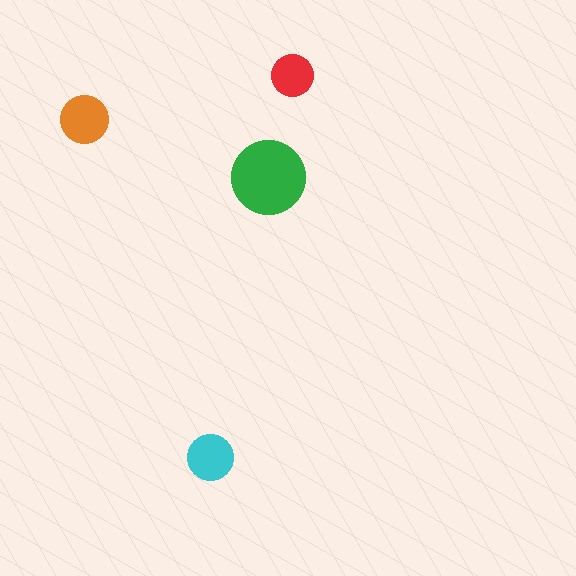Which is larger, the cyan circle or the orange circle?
The orange one.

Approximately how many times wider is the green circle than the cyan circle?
About 1.5 times wider.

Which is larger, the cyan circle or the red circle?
The cyan one.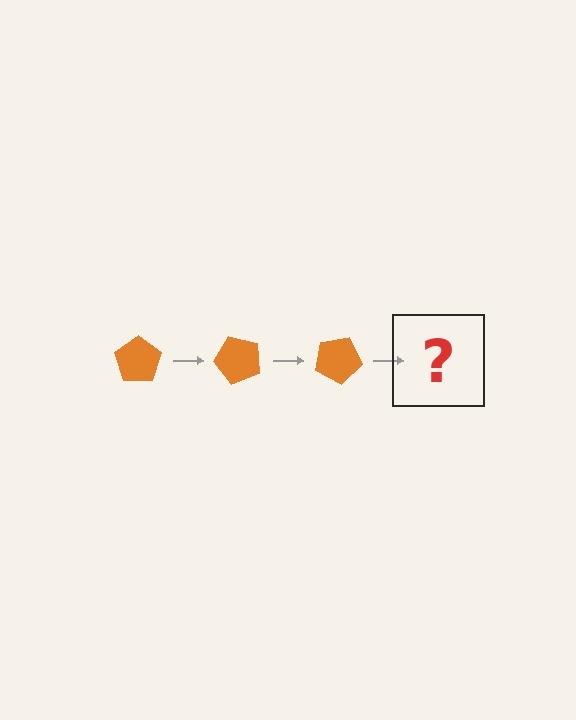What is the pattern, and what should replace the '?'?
The pattern is that the pentagon rotates 50 degrees each step. The '?' should be an orange pentagon rotated 150 degrees.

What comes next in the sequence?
The next element should be an orange pentagon rotated 150 degrees.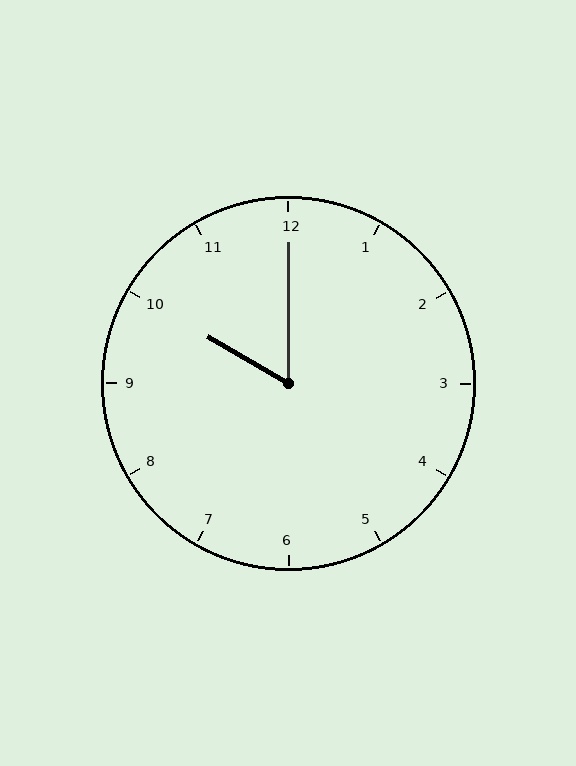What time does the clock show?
10:00.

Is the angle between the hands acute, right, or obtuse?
It is acute.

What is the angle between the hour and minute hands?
Approximately 60 degrees.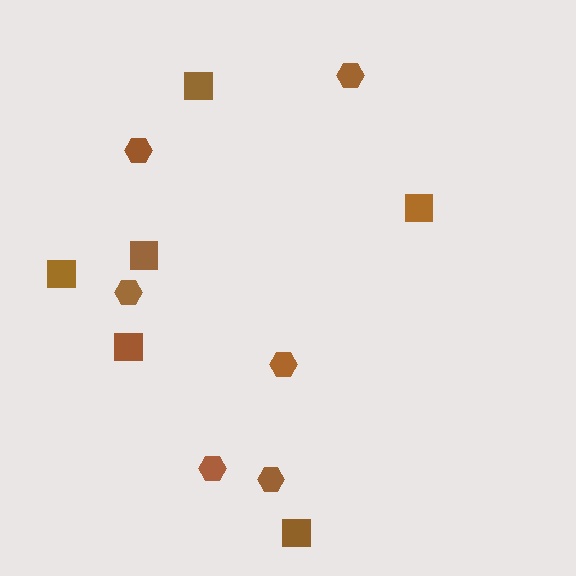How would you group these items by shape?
There are 2 groups: one group of squares (6) and one group of hexagons (6).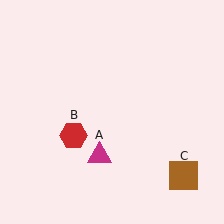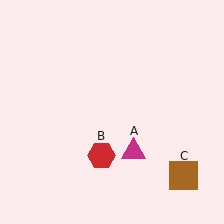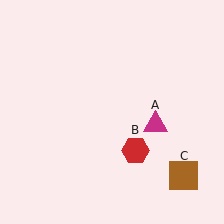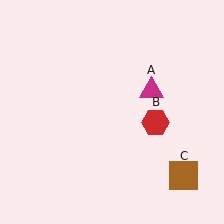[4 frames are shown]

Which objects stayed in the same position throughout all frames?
Brown square (object C) remained stationary.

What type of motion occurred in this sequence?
The magenta triangle (object A), red hexagon (object B) rotated counterclockwise around the center of the scene.